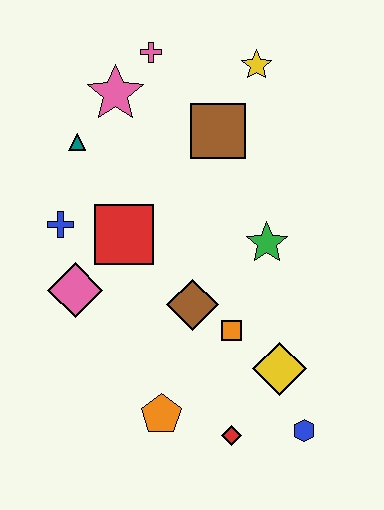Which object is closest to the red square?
The blue cross is closest to the red square.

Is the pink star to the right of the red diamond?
No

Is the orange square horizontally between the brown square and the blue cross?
No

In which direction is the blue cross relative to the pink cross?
The blue cross is below the pink cross.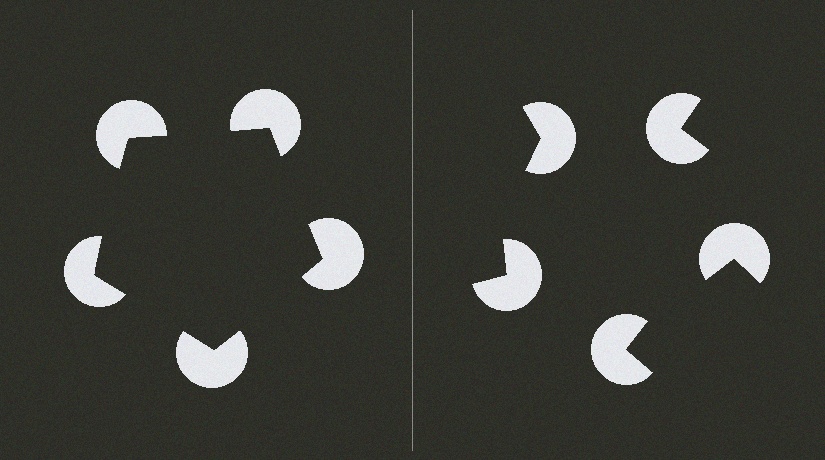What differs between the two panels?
The pac-man discs are positioned identically on both sides; only the wedge orientations differ. On the left they align to a pentagon; on the right they are misaligned.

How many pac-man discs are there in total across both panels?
10 — 5 on each side.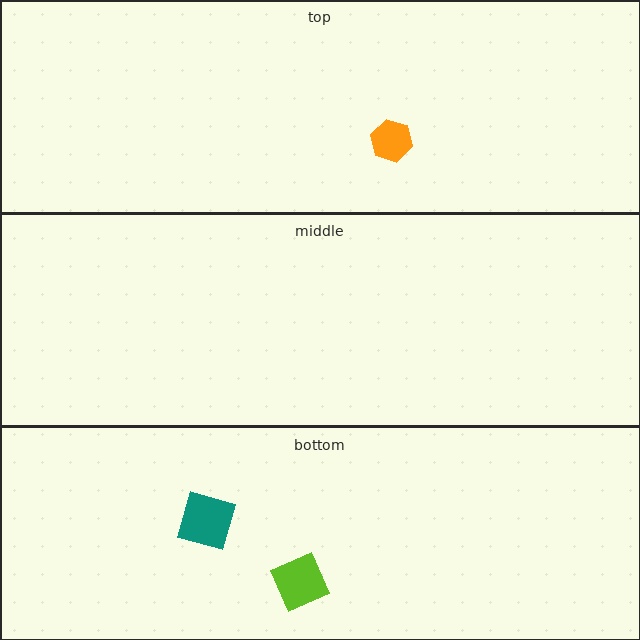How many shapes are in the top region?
1.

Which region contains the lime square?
The bottom region.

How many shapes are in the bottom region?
2.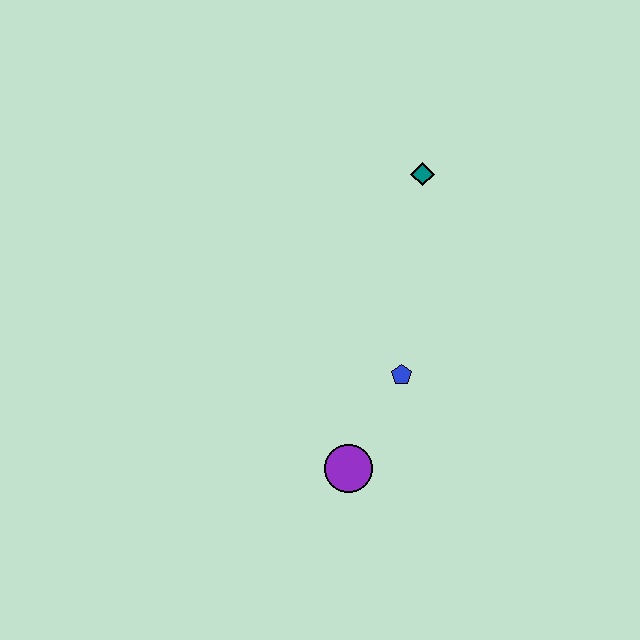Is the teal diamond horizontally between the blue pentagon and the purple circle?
No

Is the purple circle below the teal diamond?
Yes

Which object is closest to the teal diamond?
The blue pentagon is closest to the teal diamond.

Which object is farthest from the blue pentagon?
The teal diamond is farthest from the blue pentagon.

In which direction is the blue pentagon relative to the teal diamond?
The blue pentagon is below the teal diamond.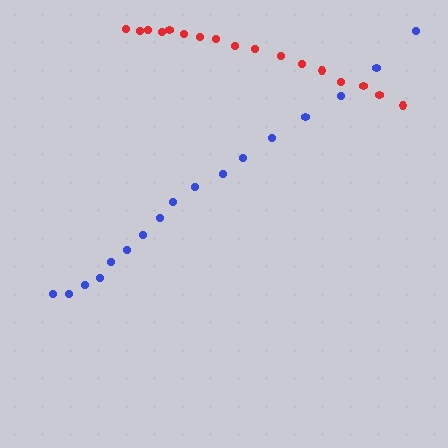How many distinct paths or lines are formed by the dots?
There are 2 distinct paths.